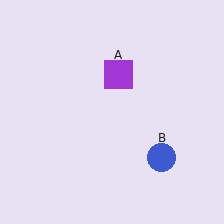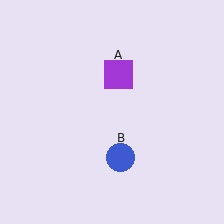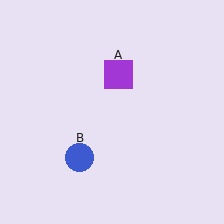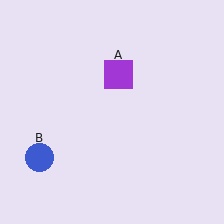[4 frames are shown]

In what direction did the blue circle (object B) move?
The blue circle (object B) moved left.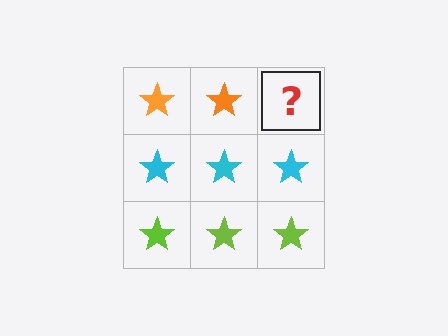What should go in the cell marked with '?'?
The missing cell should contain an orange star.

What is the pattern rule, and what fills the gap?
The rule is that each row has a consistent color. The gap should be filled with an orange star.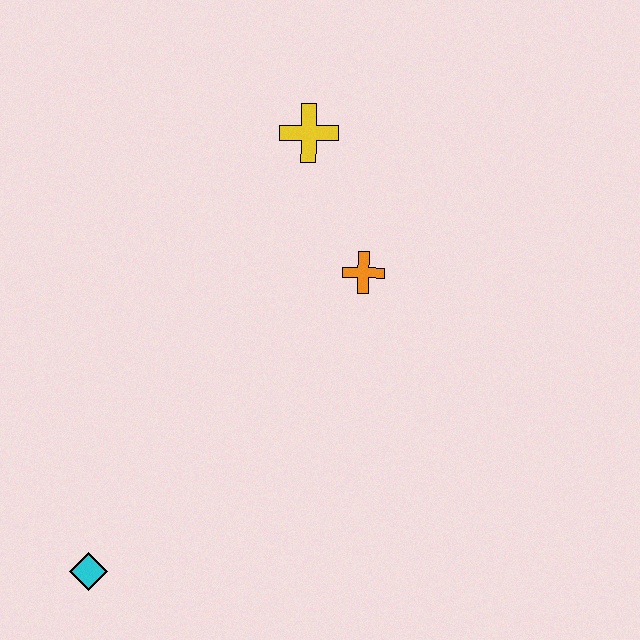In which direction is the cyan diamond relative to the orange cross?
The cyan diamond is below the orange cross.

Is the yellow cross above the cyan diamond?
Yes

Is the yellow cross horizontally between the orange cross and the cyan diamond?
Yes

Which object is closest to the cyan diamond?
The orange cross is closest to the cyan diamond.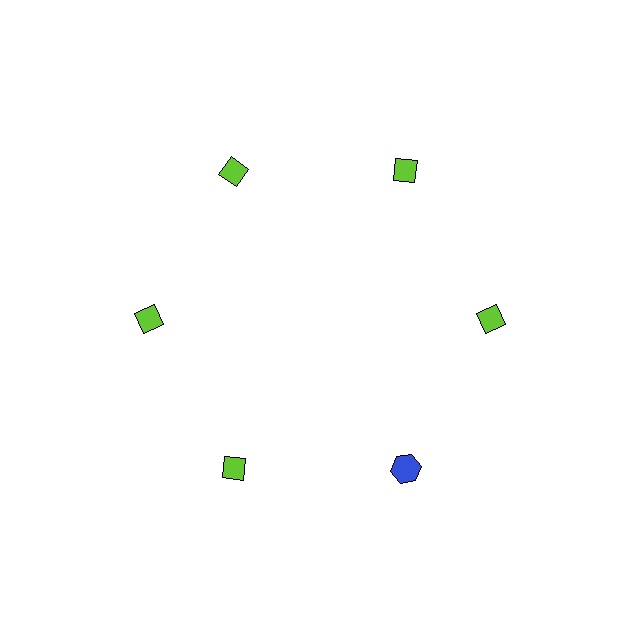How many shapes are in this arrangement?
There are 6 shapes arranged in a ring pattern.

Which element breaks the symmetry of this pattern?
The blue hexagon at roughly the 5 o'clock position breaks the symmetry. All other shapes are lime diamonds.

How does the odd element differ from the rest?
It differs in both color (blue instead of lime) and shape (hexagon instead of diamond).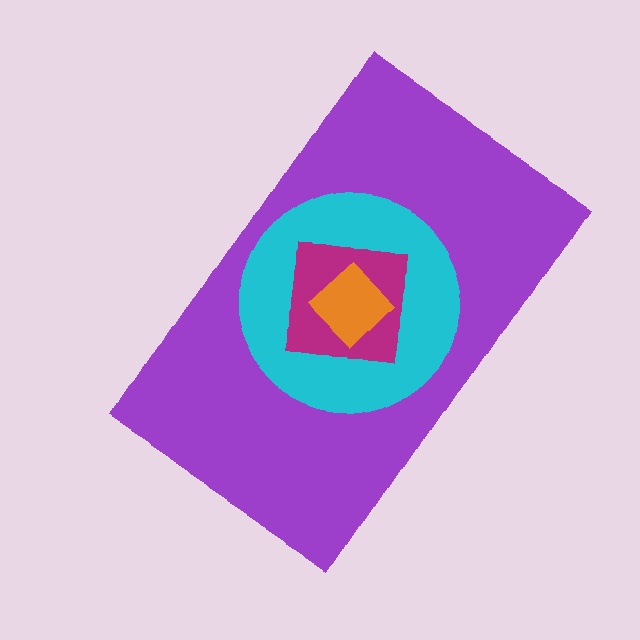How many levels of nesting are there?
4.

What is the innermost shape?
The orange diamond.